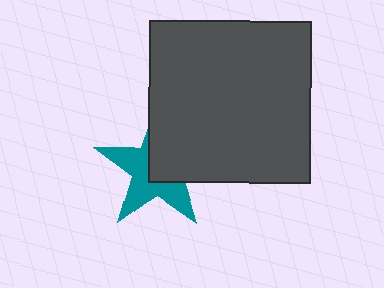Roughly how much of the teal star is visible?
About half of it is visible (roughly 52%).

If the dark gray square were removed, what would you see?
You would see the complete teal star.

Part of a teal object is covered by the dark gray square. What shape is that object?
It is a star.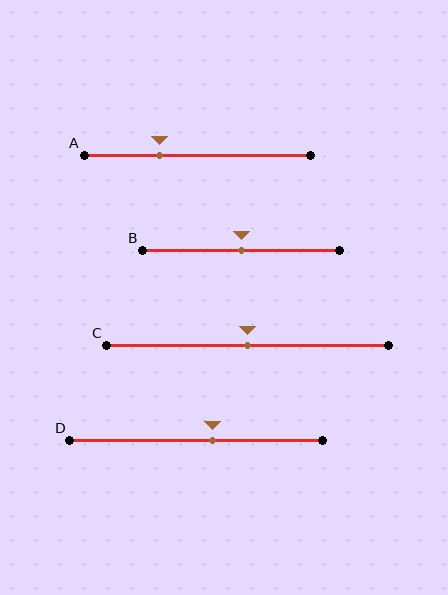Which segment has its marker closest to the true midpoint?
Segment B has its marker closest to the true midpoint.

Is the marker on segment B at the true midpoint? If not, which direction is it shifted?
Yes, the marker on segment B is at the true midpoint.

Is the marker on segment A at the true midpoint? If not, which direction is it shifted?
No, the marker on segment A is shifted to the left by about 17% of the segment length.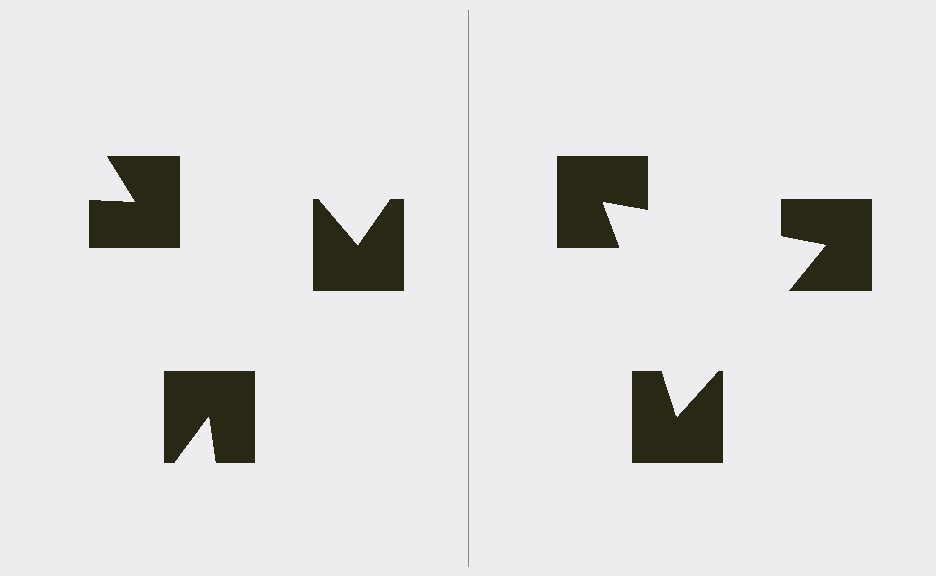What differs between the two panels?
The notched squares are positioned identically on both sides; only the wedge orientations differ. On the right they align to a triangle; on the left they are misaligned.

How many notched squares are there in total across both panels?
6 — 3 on each side.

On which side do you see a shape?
An illusory triangle appears on the right side. On the left side the wedge cuts are rotated, so no coherent shape forms.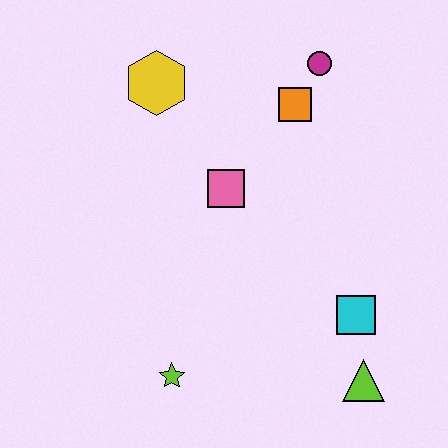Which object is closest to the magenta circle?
The orange square is closest to the magenta circle.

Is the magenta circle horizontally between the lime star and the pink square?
No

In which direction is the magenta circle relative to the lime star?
The magenta circle is above the lime star.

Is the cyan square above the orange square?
No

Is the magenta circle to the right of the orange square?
Yes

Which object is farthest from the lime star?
The magenta circle is farthest from the lime star.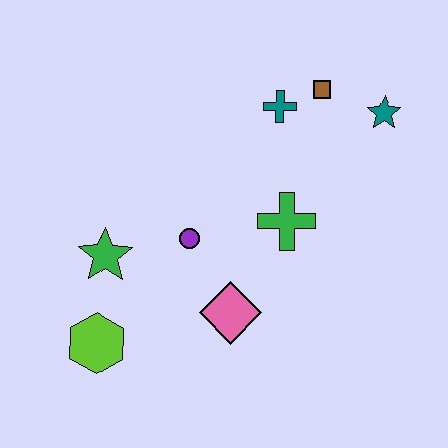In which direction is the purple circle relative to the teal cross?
The purple circle is below the teal cross.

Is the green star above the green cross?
No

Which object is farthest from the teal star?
The lime hexagon is farthest from the teal star.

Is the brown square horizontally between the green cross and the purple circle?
No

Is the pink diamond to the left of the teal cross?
Yes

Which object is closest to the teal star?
The brown square is closest to the teal star.